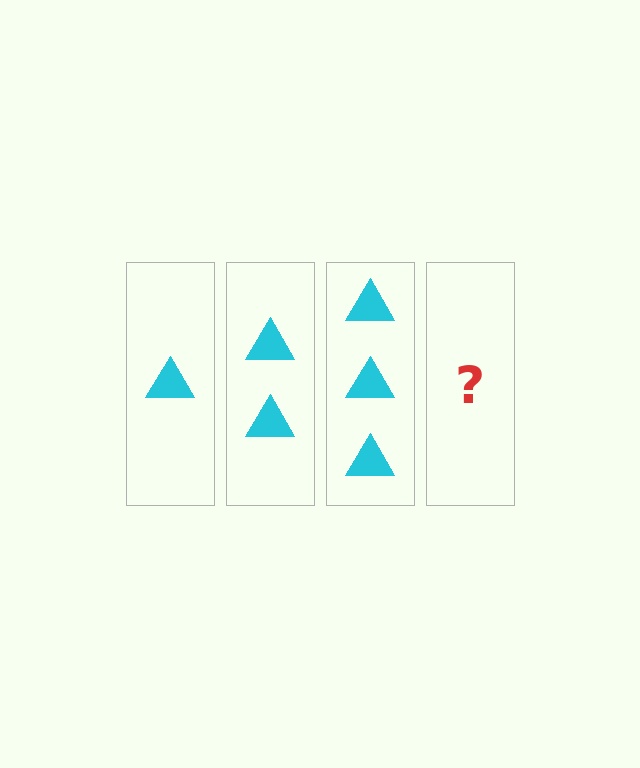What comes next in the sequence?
The next element should be 4 triangles.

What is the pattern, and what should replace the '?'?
The pattern is that each step adds one more triangle. The '?' should be 4 triangles.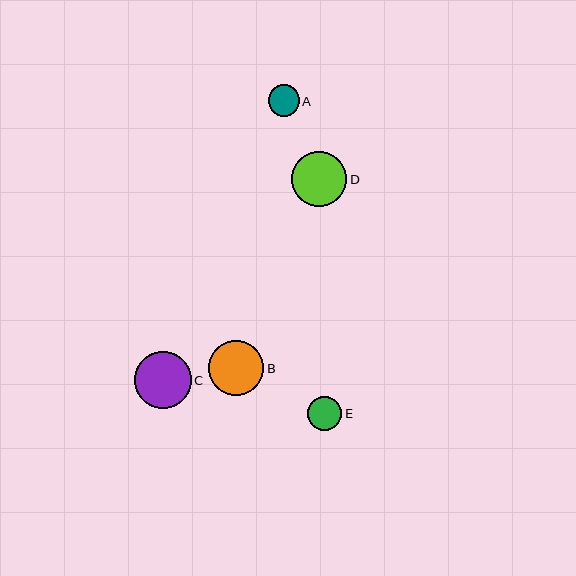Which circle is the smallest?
Circle A is the smallest with a size of approximately 31 pixels.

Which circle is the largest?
Circle C is the largest with a size of approximately 57 pixels.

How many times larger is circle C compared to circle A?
Circle C is approximately 1.8 times the size of circle A.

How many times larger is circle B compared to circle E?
Circle B is approximately 1.6 times the size of circle E.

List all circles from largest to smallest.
From largest to smallest: C, D, B, E, A.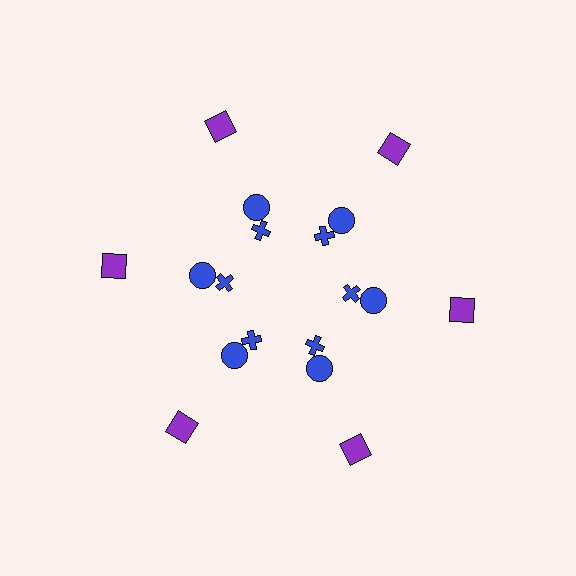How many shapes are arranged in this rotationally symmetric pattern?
There are 18 shapes, arranged in 6 groups of 3.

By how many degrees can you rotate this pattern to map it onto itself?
The pattern maps onto itself every 60 degrees of rotation.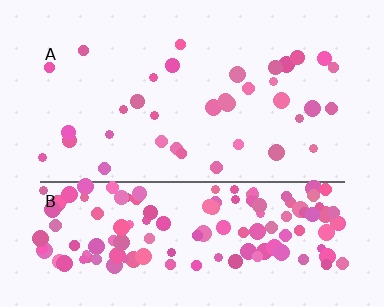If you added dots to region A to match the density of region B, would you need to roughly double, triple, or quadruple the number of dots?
Approximately quadruple.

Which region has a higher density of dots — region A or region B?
B (the bottom).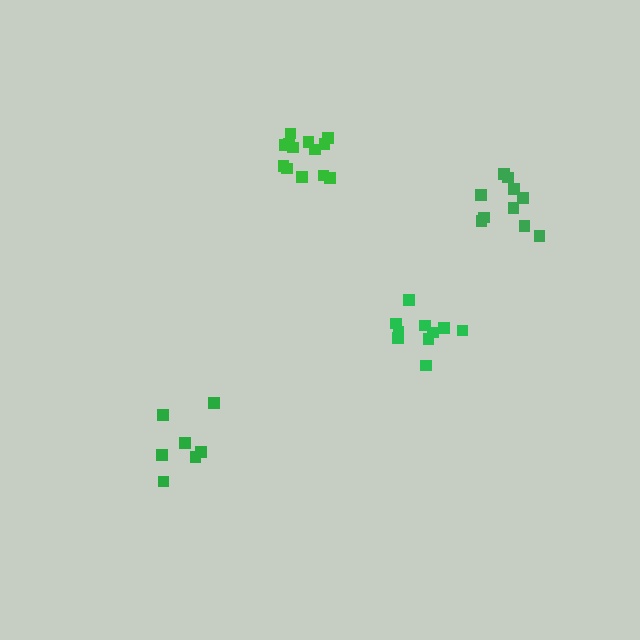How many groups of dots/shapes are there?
There are 4 groups.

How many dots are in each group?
Group 1: 7 dots, Group 2: 10 dots, Group 3: 10 dots, Group 4: 13 dots (40 total).